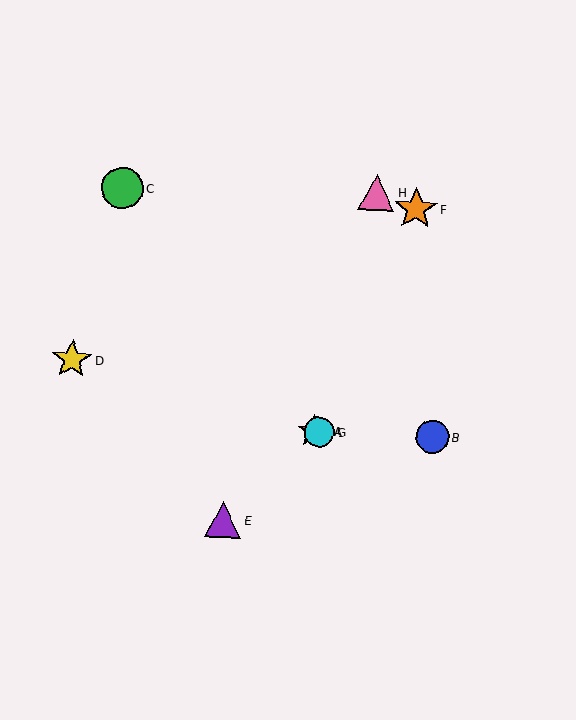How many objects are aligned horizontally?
3 objects (A, B, G) are aligned horizontally.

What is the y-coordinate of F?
Object F is at y≈209.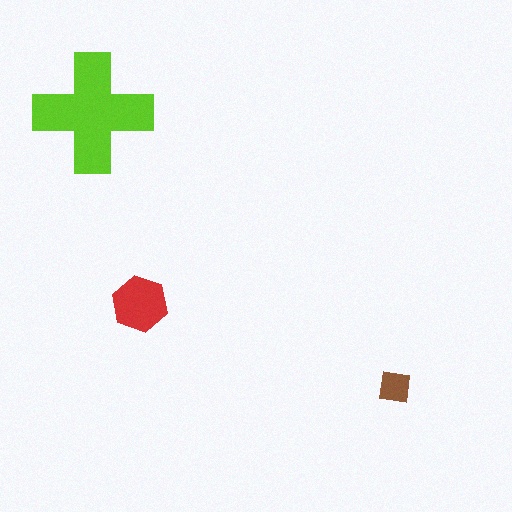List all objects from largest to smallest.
The lime cross, the red hexagon, the brown square.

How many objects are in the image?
There are 3 objects in the image.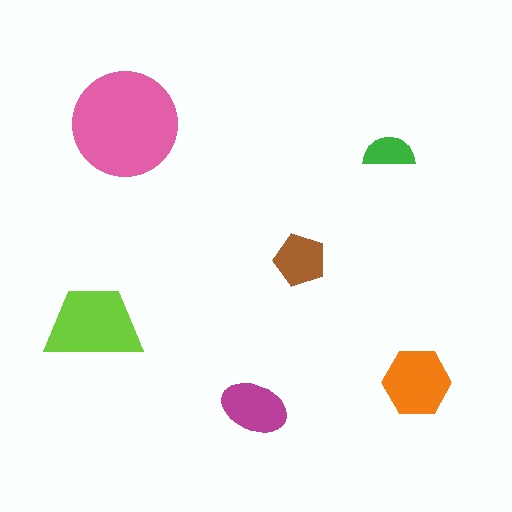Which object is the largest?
The pink circle.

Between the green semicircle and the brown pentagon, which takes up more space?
The brown pentagon.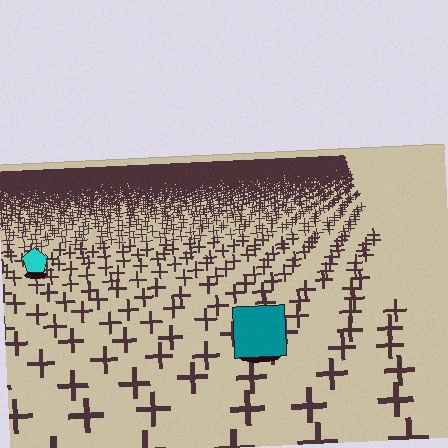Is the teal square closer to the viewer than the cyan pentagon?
Yes. The teal square is closer — you can tell from the texture gradient: the ground texture is coarser near it.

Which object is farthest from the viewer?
The cyan pentagon is farthest from the viewer. It appears smaller and the ground texture around it is denser.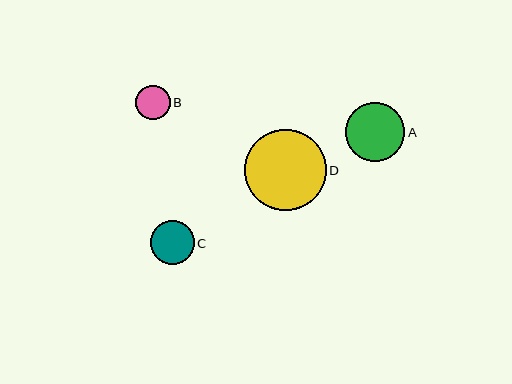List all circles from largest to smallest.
From largest to smallest: D, A, C, B.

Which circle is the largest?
Circle D is the largest with a size of approximately 81 pixels.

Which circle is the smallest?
Circle B is the smallest with a size of approximately 34 pixels.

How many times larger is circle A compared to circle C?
Circle A is approximately 1.3 times the size of circle C.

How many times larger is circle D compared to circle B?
Circle D is approximately 2.4 times the size of circle B.